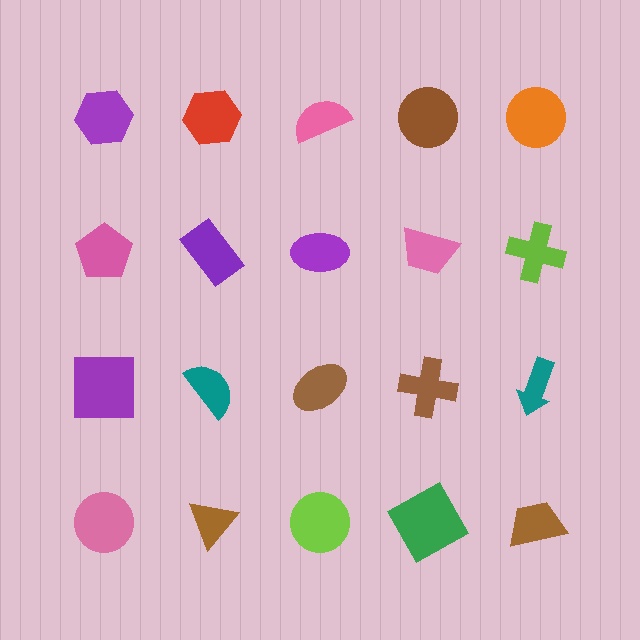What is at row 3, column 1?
A purple square.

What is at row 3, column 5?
A teal arrow.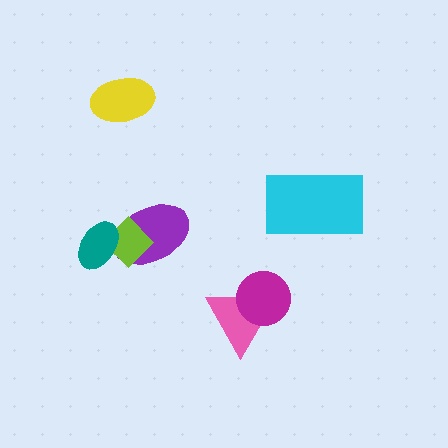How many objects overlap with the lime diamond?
2 objects overlap with the lime diamond.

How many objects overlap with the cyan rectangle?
0 objects overlap with the cyan rectangle.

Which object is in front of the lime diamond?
The teal ellipse is in front of the lime diamond.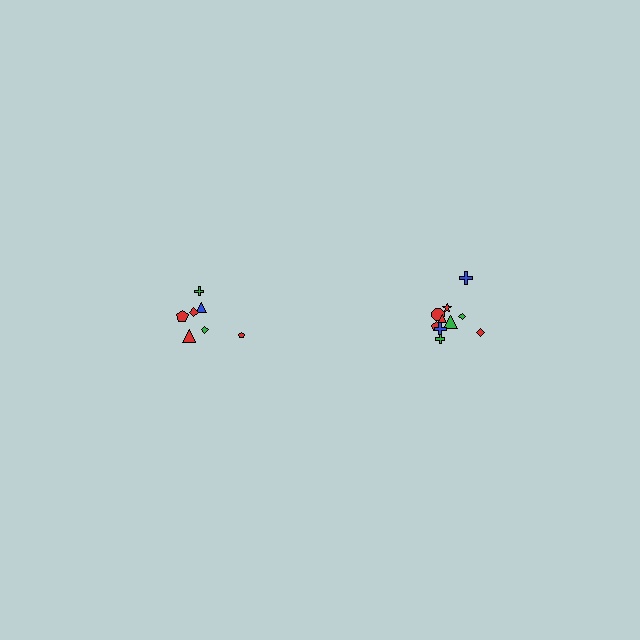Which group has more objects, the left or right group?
The right group.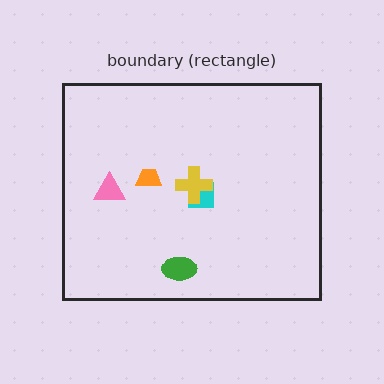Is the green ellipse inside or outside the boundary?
Inside.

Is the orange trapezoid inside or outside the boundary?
Inside.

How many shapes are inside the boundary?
5 inside, 0 outside.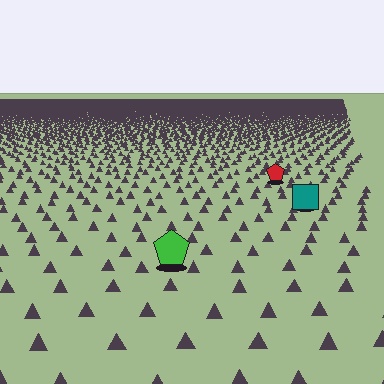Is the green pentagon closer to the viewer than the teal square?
Yes. The green pentagon is closer — you can tell from the texture gradient: the ground texture is coarser near it.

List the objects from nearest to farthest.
From nearest to farthest: the green pentagon, the teal square, the red pentagon.